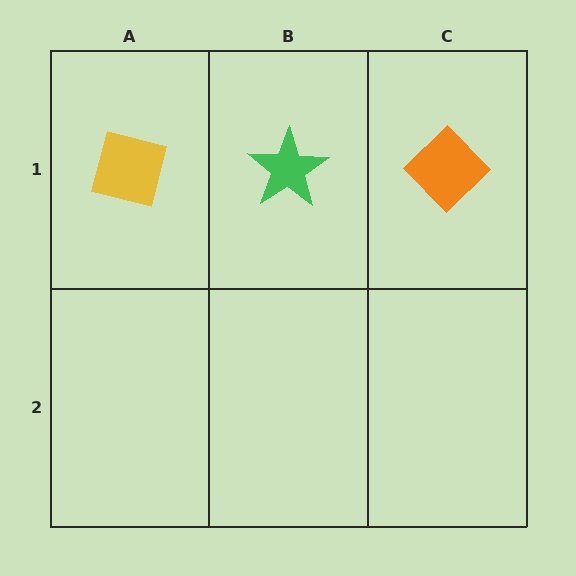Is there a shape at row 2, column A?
No, that cell is empty.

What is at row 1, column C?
An orange diamond.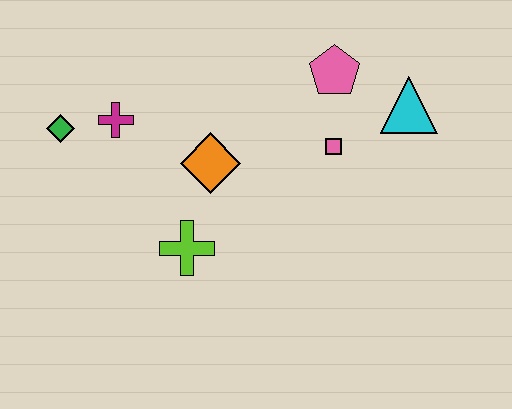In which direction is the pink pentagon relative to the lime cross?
The pink pentagon is above the lime cross.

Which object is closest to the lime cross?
The orange diamond is closest to the lime cross.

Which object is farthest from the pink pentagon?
The green diamond is farthest from the pink pentagon.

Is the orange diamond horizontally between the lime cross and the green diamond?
No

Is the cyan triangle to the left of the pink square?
No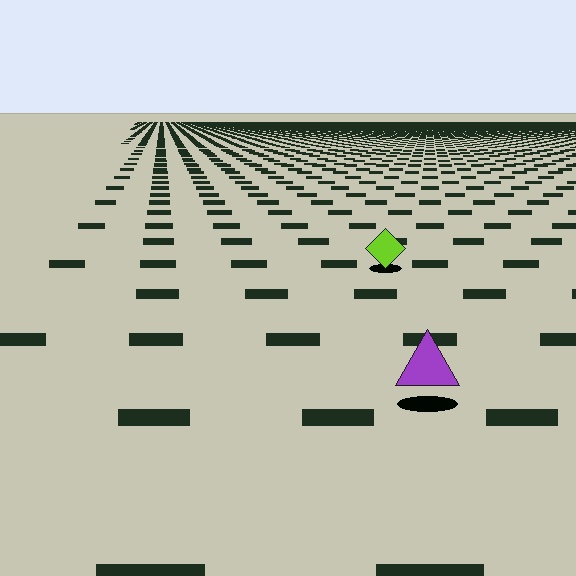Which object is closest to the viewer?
The purple triangle is closest. The texture marks near it are larger and more spread out.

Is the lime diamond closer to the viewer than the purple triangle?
No. The purple triangle is closer — you can tell from the texture gradient: the ground texture is coarser near it.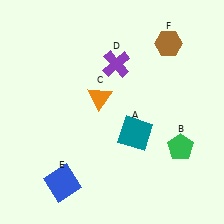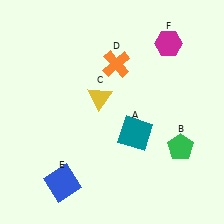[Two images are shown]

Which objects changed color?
C changed from orange to yellow. D changed from purple to orange. F changed from brown to magenta.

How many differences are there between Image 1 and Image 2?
There are 3 differences between the two images.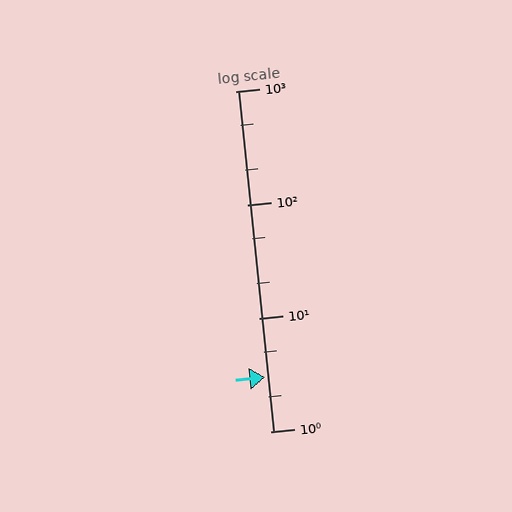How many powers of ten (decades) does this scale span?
The scale spans 3 decades, from 1 to 1000.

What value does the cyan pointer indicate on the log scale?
The pointer indicates approximately 3.